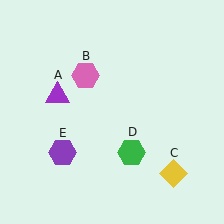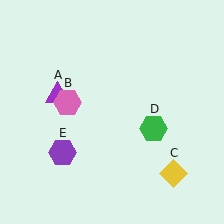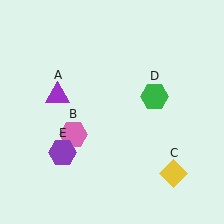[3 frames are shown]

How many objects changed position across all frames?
2 objects changed position: pink hexagon (object B), green hexagon (object D).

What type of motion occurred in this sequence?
The pink hexagon (object B), green hexagon (object D) rotated counterclockwise around the center of the scene.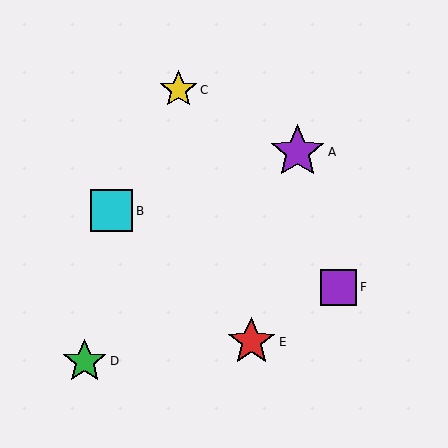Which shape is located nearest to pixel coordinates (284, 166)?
The purple star (labeled A) at (298, 152) is nearest to that location.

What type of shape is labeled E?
Shape E is a red star.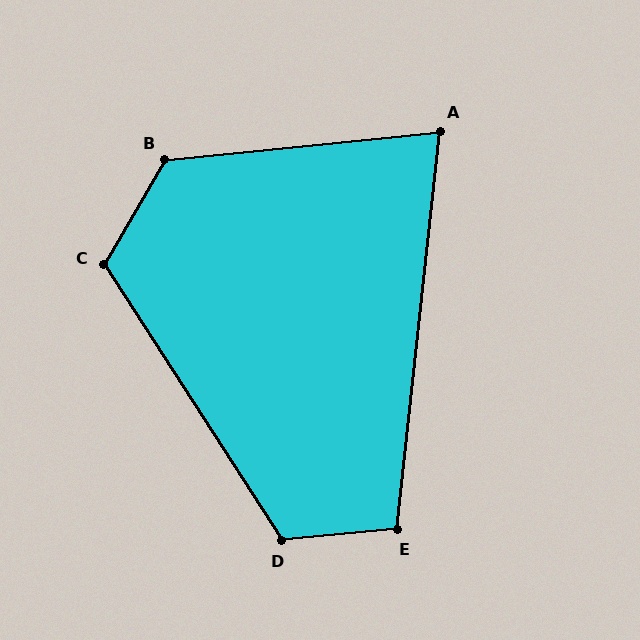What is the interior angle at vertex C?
Approximately 117 degrees (obtuse).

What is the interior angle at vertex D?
Approximately 118 degrees (obtuse).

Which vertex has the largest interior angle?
B, at approximately 126 degrees.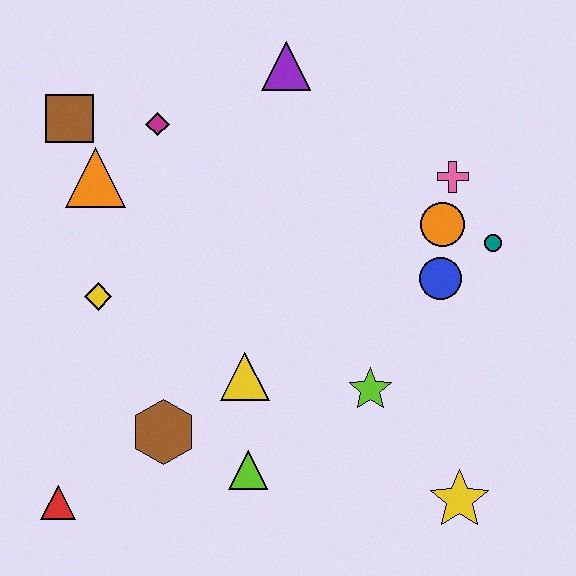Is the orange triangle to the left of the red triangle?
No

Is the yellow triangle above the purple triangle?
No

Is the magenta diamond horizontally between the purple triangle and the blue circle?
No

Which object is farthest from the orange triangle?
The yellow star is farthest from the orange triangle.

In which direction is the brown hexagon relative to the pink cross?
The brown hexagon is to the left of the pink cross.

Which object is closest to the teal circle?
The orange circle is closest to the teal circle.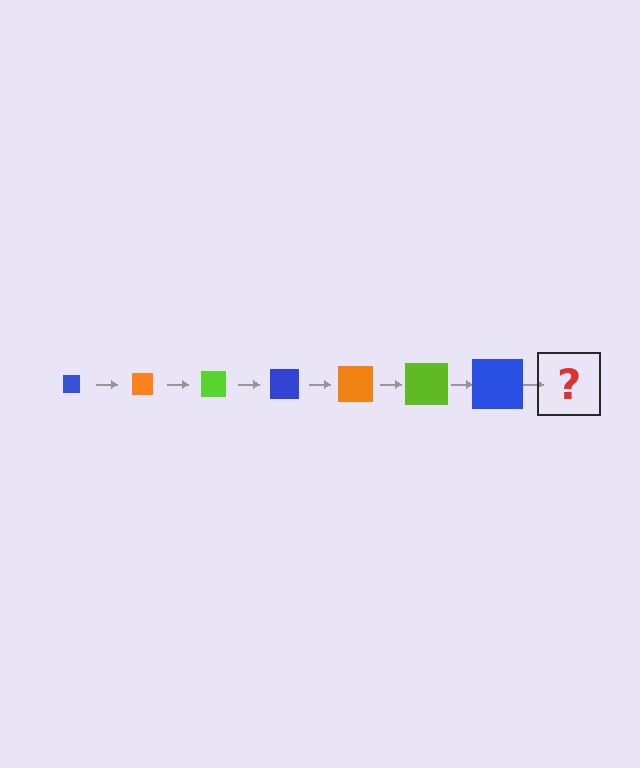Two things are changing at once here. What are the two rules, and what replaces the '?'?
The two rules are that the square grows larger each step and the color cycles through blue, orange, and lime. The '?' should be an orange square, larger than the previous one.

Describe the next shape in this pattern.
It should be an orange square, larger than the previous one.